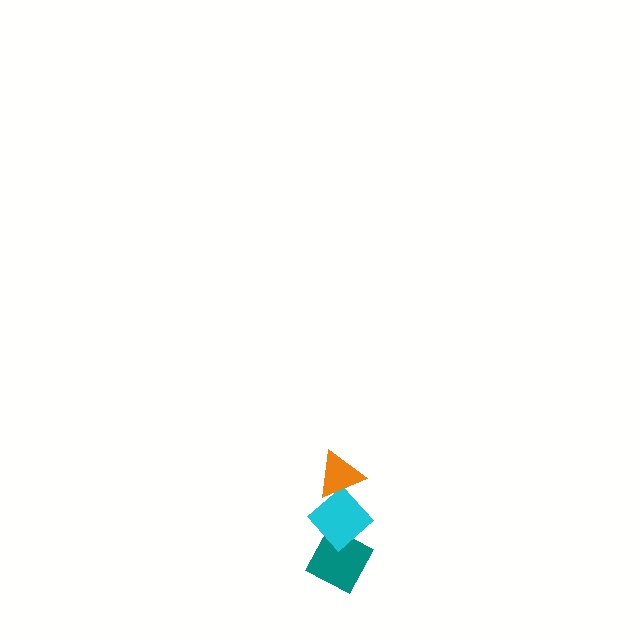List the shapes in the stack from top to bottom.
From top to bottom: the orange triangle, the cyan diamond, the teal diamond.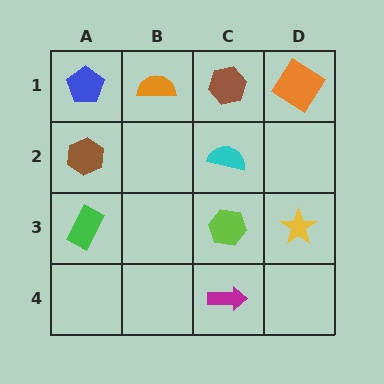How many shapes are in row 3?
3 shapes.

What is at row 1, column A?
A blue pentagon.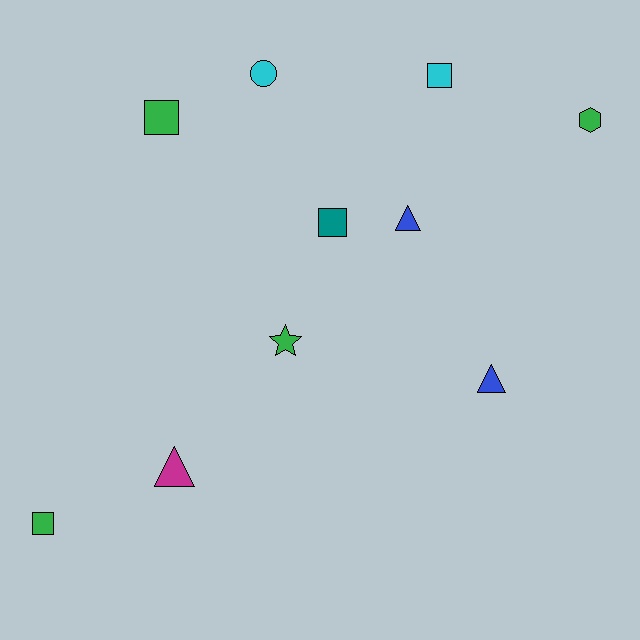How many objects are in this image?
There are 10 objects.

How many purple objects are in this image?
There are no purple objects.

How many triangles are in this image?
There are 3 triangles.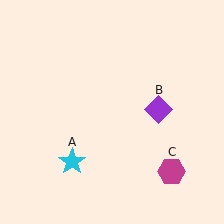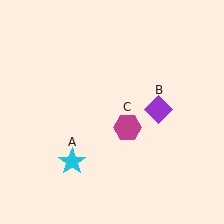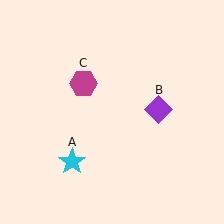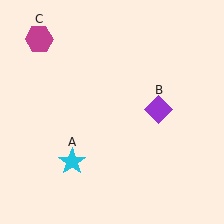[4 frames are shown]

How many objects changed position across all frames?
1 object changed position: magenta hexagon (object C).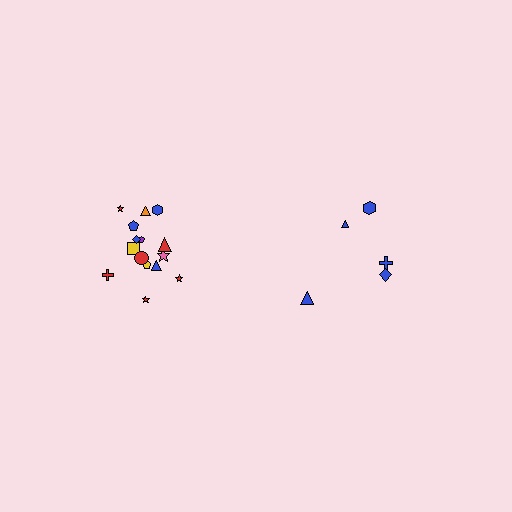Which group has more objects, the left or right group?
The left group.